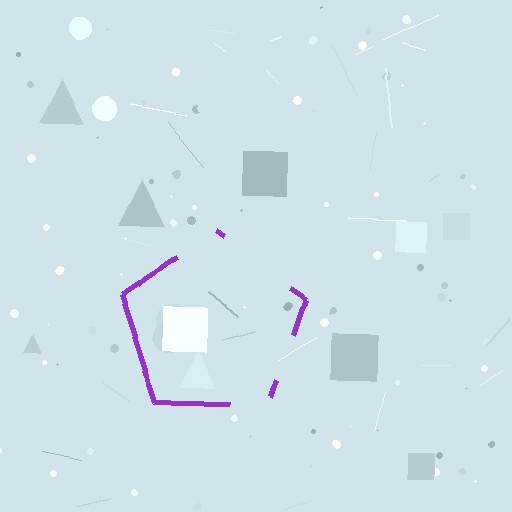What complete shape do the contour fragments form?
The contour fragments form a pentagon.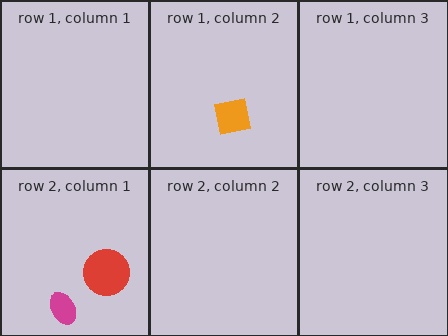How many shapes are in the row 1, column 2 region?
1.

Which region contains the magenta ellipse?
The row 2, column 1 region.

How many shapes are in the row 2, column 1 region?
2.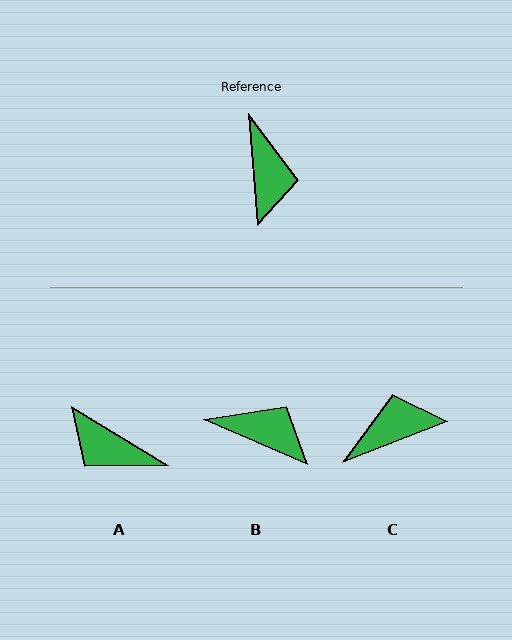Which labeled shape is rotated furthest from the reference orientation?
A, about 126 degrees away.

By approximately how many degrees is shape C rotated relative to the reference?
Approximately 107 degrees counter-clockwise.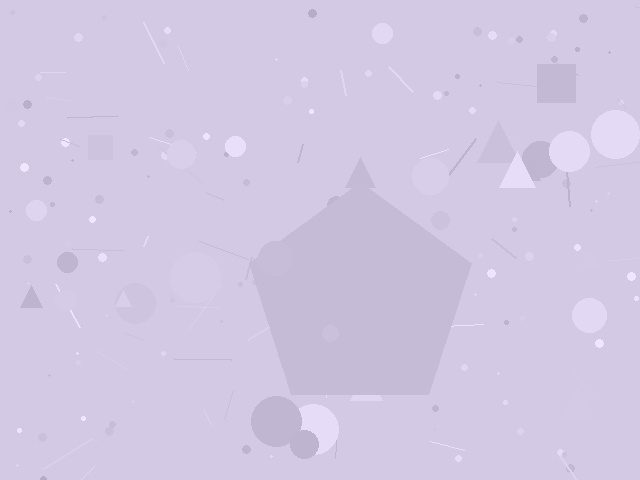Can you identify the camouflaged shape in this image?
The camouflaged shape is a pentagon.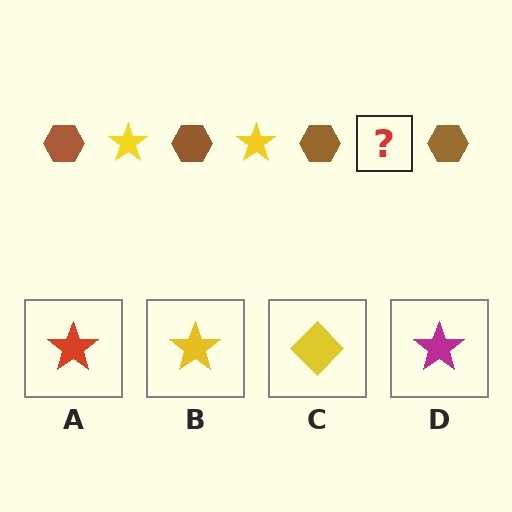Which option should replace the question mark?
Option B.